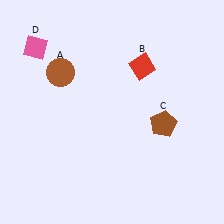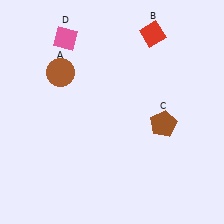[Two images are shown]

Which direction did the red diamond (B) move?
The red diamond (B) moved up.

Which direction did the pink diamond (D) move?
The pink diamond (D) moved right.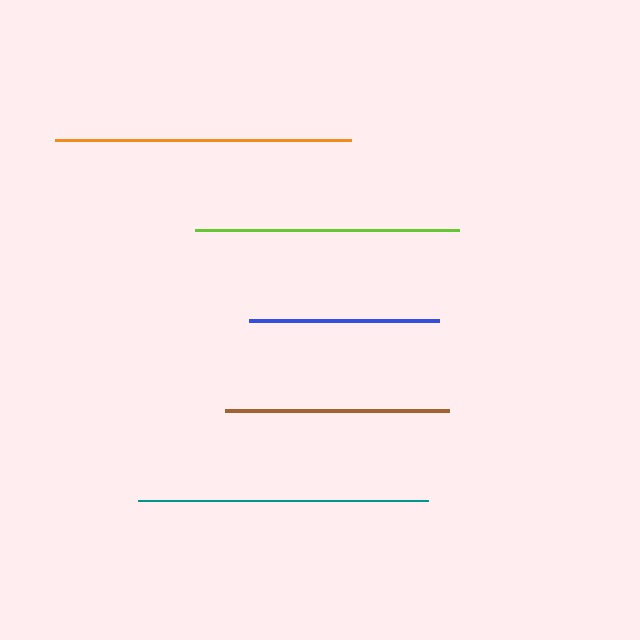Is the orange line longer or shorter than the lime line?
The orange line is longer than the lime line.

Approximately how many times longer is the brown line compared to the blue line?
The brown line is approximately 1.2 times the length of the blue line.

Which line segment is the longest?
The orange line is the longest at approximately 296 pixels.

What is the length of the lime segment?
The lime segment is approximately 265 pixels long.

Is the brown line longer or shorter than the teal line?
The teal line is longer than the brown line.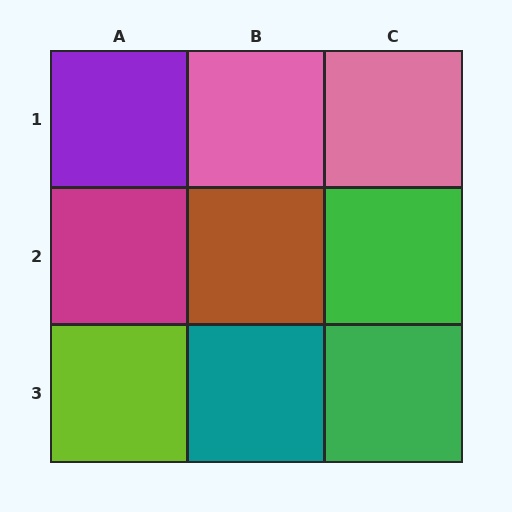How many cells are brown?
1 cell is brown.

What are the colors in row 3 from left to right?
Lime, teal, green.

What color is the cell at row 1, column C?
Pink.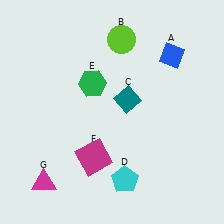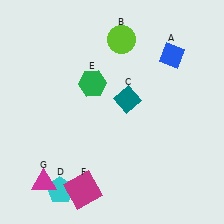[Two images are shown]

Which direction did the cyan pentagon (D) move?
The cyan pentagon (D) moved left.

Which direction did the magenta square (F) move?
The magenta square (F) moved down.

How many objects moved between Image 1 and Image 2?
2 objects moved between the two images.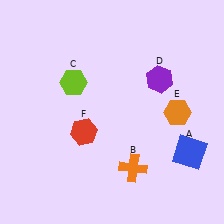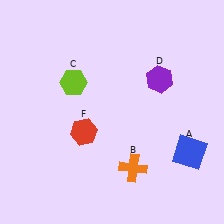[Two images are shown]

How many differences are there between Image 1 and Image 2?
There is 1 difference between the two images.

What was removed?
The orange hexagon (E) was removed in Image 2.